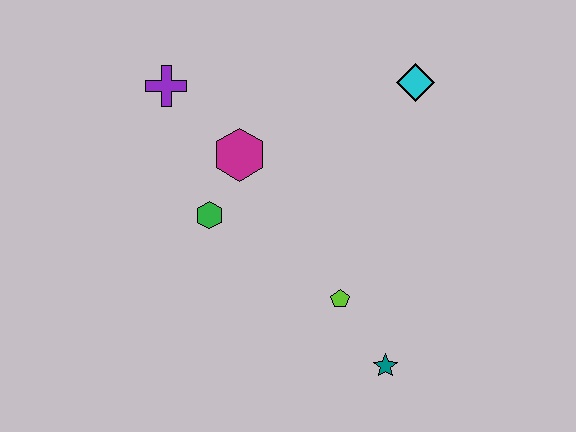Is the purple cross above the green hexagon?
Yes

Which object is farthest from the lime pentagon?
The purple cross is farthest from the lime pentagon.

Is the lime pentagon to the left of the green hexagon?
No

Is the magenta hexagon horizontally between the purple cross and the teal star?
Yes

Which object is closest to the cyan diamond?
The magenta hexagon is closest to the cyan diamond.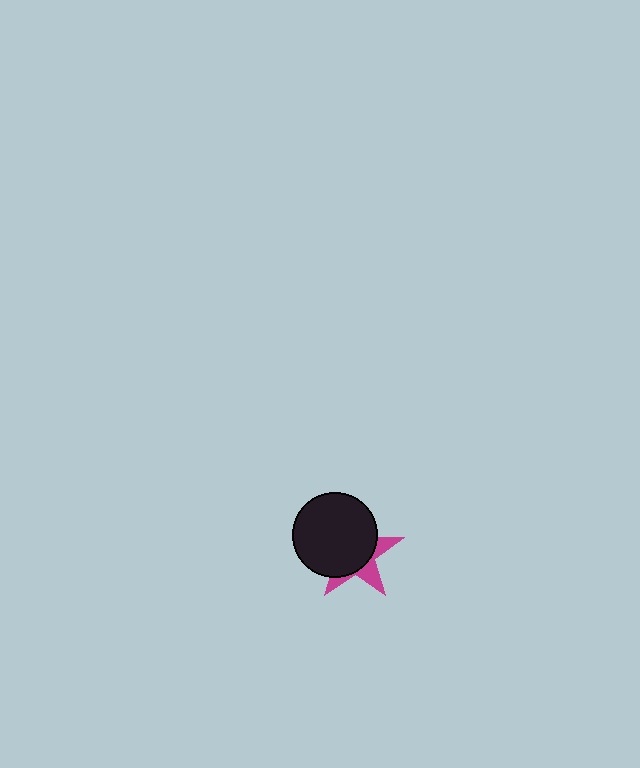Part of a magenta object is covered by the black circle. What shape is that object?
It is a star.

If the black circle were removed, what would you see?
You would see the complete magenta star.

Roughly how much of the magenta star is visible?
A small part of it is visible (roughly 32%).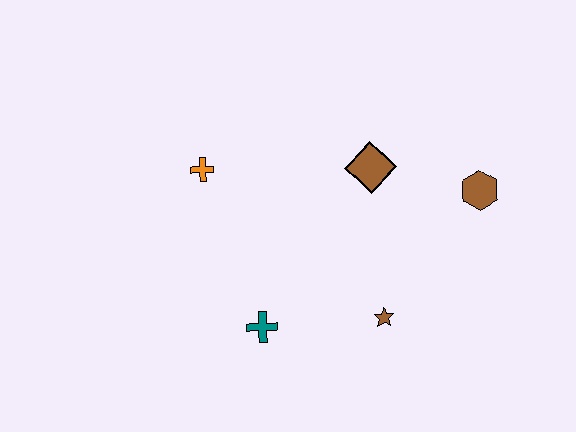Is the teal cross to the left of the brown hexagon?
Yes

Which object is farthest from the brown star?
The orange cross is farthest from the brown star.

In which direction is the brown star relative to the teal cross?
The brown star is to the right of the teal cross.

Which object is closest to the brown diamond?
The brown hexagon is closest to the brown diamond.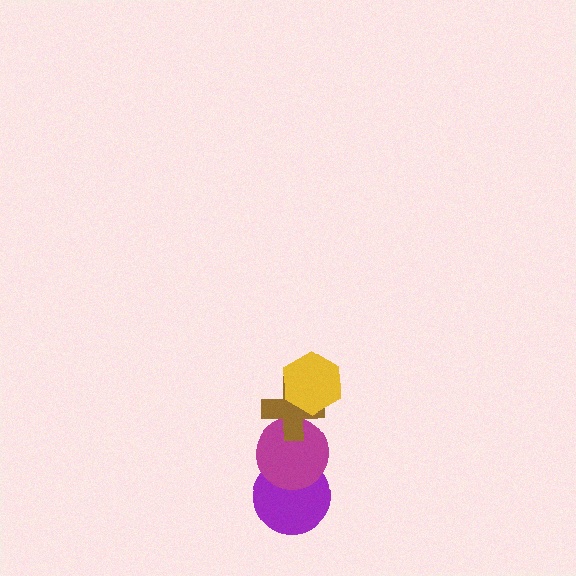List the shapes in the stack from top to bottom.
From top to bottom: the yellow hexagon, the brown cross, the magenta circle, the purple circle.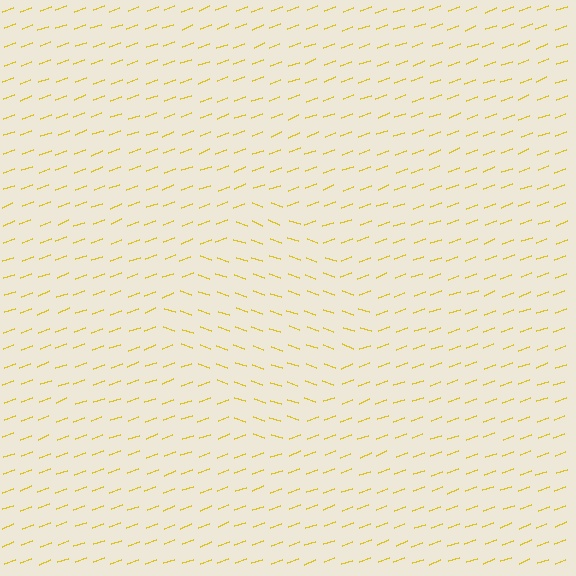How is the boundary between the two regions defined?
The boundary is defined purely by a change in line orientation (approximately 39 degrees difference). All lines are the same color and thickness.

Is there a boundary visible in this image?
Yes, there is a texture boundary formed by a change in line orientation.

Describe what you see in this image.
The image is filled with small yellow line segments. A diamond region in the image has lines oriented differently from the surrounding lines, creating a visible texture boundary.